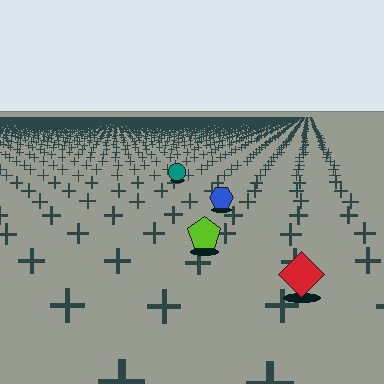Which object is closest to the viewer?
The red diamond is closest. The texture marks near it are larger and more spread out.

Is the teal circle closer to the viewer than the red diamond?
No. The red diamond is closer — you can tell from the texture gradient: the ground texture is coarser near it.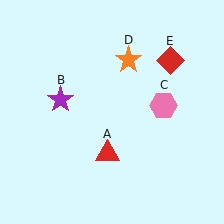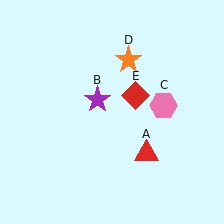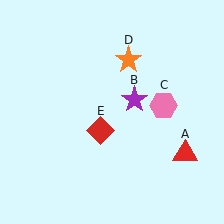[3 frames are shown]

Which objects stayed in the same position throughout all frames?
Pink hexagon (object C) and orange star (object D) remained stationary.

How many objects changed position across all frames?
3 objects changed position: red triangle (object A), purple star (object B), red diamond (object E).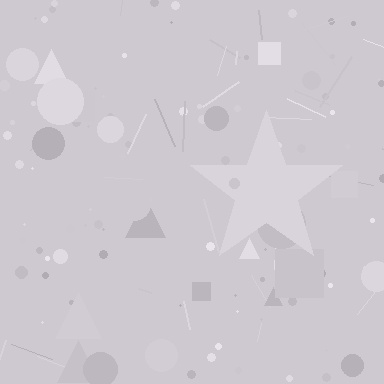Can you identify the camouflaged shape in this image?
The camouflaged shape is a star.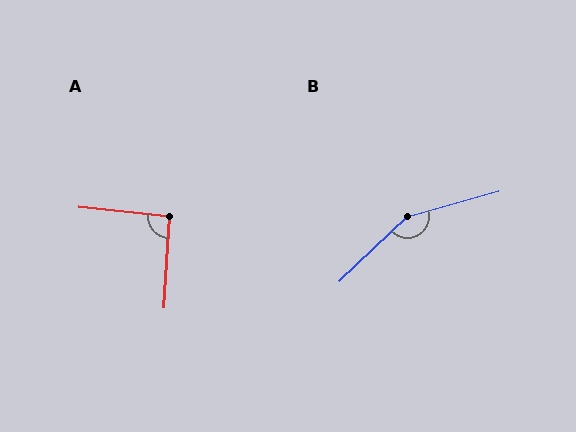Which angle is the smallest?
A, at approximately 93 degrees.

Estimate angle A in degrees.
Approximately 93 degrees.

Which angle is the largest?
B, at approximately 152 degrees.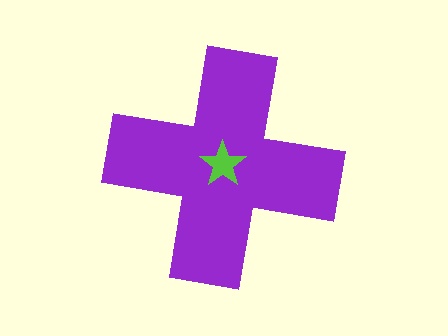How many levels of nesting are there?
2.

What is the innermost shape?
The lime star.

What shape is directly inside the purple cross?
The lime star.